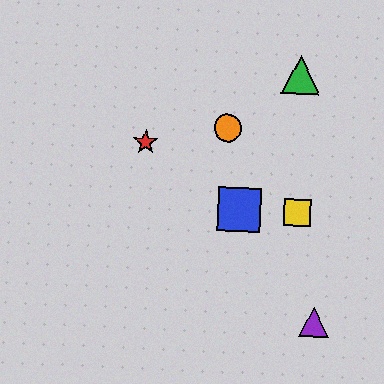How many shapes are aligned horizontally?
2 shapes (the blue square, the yellow square) are aligned horizontally.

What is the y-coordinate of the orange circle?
The orange circle is at y≈128.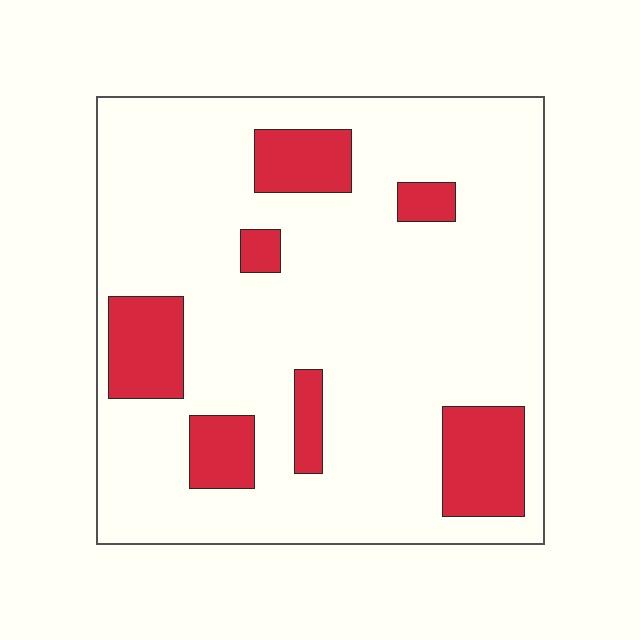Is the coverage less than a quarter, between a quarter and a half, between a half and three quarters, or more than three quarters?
Less than a quarter.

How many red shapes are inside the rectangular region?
7.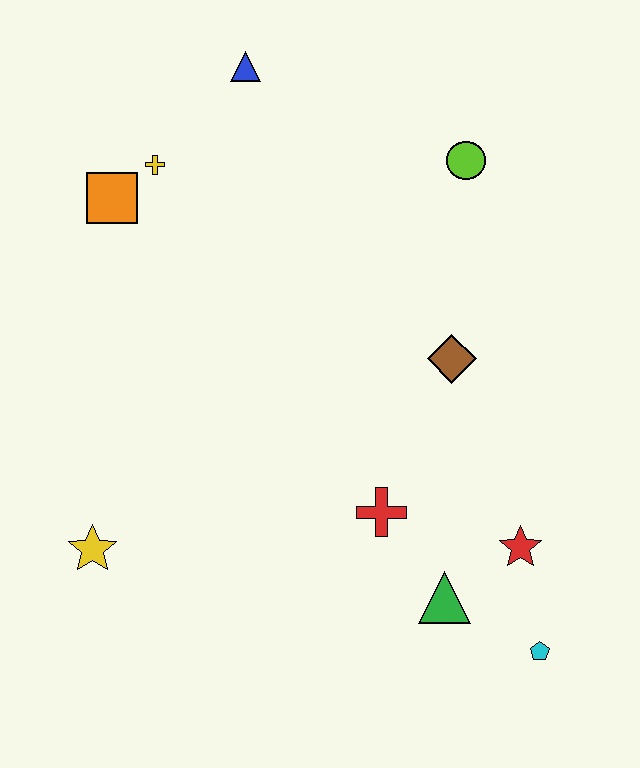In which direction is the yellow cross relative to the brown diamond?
The yellow cross is to the left of the brown diamond.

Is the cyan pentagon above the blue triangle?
No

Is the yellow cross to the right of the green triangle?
No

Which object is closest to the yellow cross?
The orange square is closest to the yellow cross.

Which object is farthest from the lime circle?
The yellow star is farthest from the lime circle.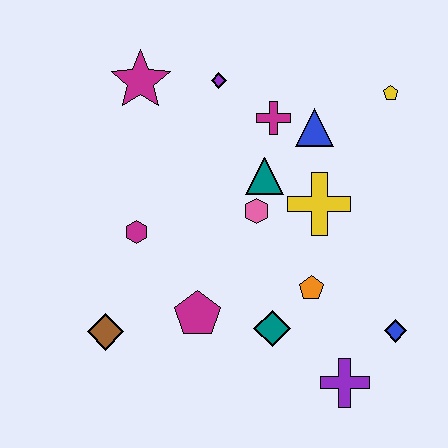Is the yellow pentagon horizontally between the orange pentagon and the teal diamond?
No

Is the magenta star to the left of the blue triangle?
Yes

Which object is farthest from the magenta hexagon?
The yellow pentagon is farthest from the magenta hexagon.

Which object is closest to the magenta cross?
The blue triangle is closest to the magenta cross.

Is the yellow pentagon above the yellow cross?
Yes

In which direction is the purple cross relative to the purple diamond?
The purple cross is below the purple diamond.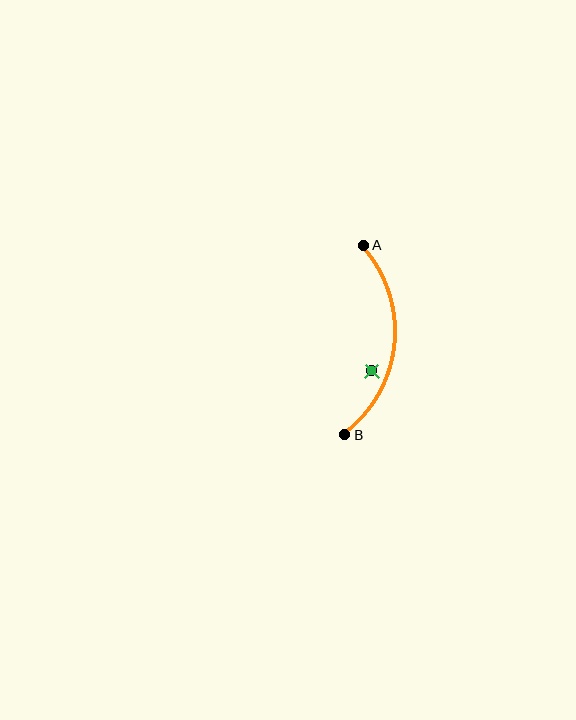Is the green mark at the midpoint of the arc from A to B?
No — the green mark does not lie on the arc at all. It sits slightly inside the curve.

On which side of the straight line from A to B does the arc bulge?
The arc bulges to the right of the straight line connecting A and B.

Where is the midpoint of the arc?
The arc midpoint is the point on the curve farthest from the straight line joining A and B. It sits to the right of that line.